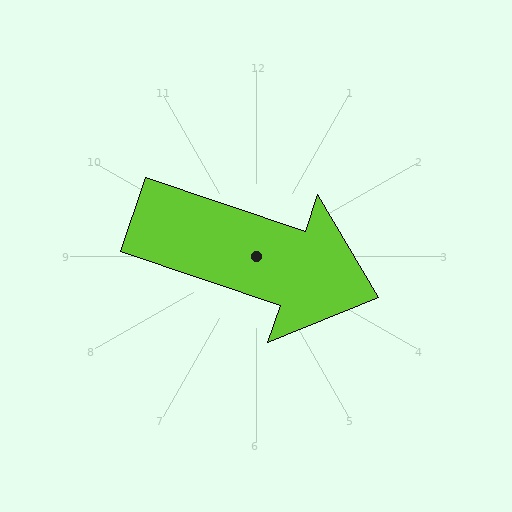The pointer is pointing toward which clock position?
Roughly 4 o'clock.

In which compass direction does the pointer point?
East.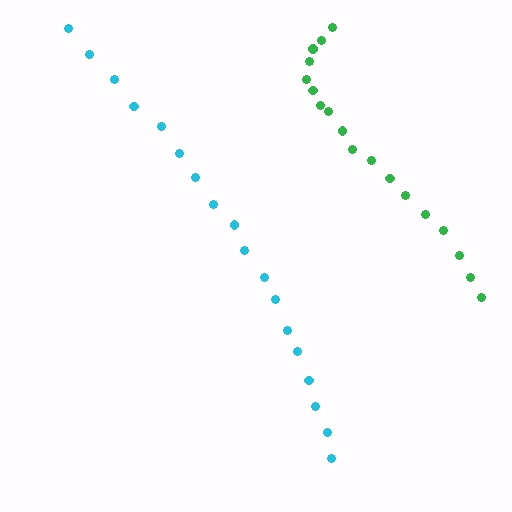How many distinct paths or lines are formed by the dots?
There are 2 distinct paths.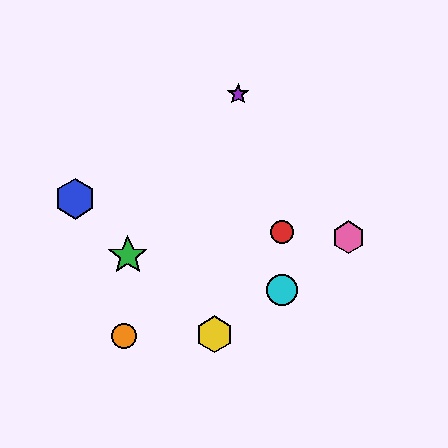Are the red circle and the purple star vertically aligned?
No, the red circle is at x≈282 and the purple star is at x≈238.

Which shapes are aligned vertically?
The red circle, the cyan circle are aligned vertically.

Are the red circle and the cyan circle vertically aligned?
Yes, both are at x≈282.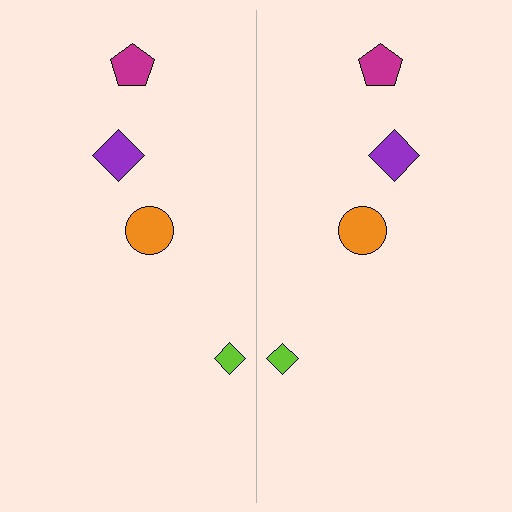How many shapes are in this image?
There are 8 shapes in this image.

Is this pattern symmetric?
Yes, this pattern has bilateral (reflection) symmetry.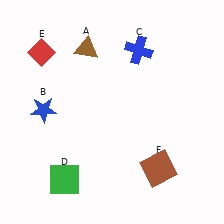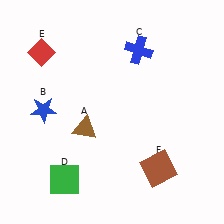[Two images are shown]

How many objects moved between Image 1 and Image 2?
1 object moved between the two images.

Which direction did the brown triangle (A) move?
The brown triangle (A) moved down.